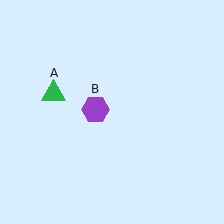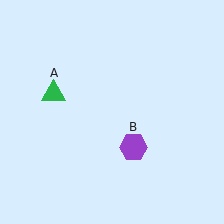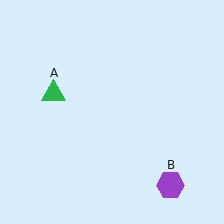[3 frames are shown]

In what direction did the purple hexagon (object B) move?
The purple hexagon (object B) moved down and to the right.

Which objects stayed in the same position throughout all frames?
Green triangle (object A) remained stationary.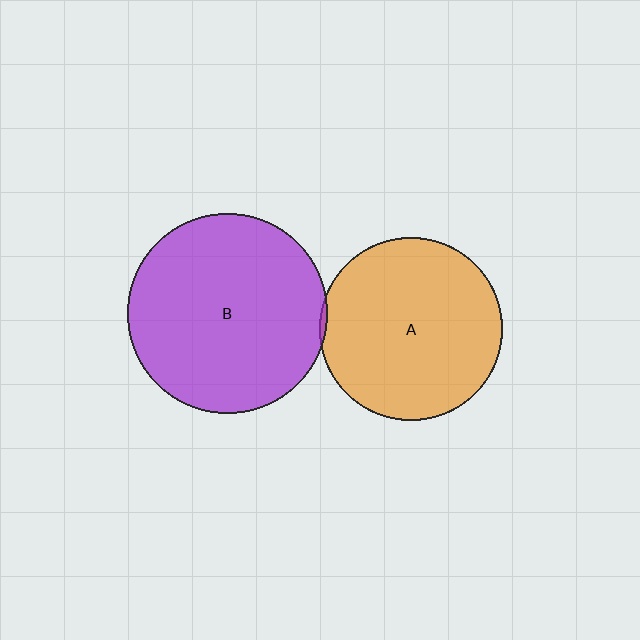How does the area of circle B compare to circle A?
Approximately 1.2 times.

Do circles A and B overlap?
Yes.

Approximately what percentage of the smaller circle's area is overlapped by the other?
Approximately 5%.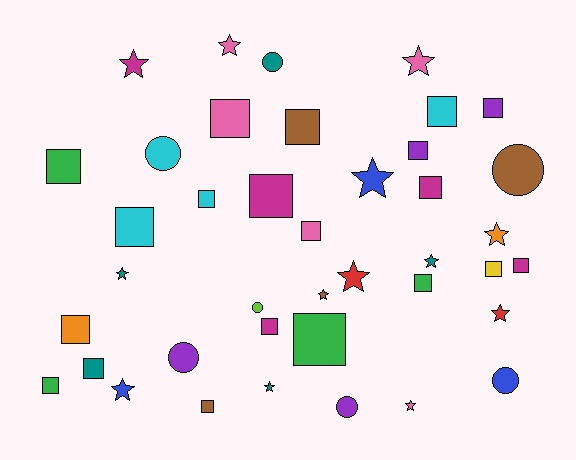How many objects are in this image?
There are 40 objects.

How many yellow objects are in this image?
There is 1 yellow object.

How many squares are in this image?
There are 20 squares.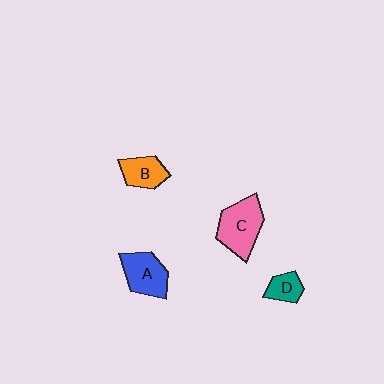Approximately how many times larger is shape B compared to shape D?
Approximately 1.4 times.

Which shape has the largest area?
Shape C (pink).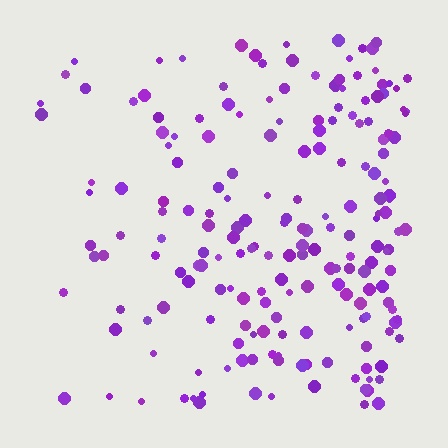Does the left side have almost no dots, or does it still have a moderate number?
Still a moderate number, just noticeably fewer than the right.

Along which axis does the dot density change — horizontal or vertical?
Horizontal.